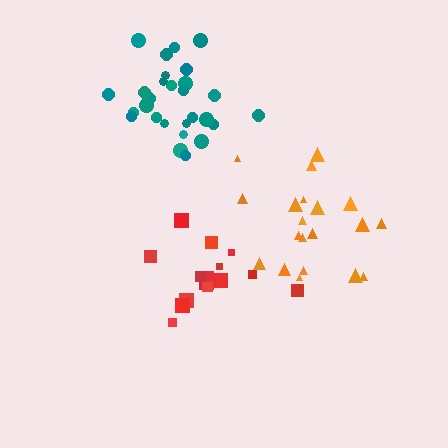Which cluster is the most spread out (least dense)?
Orange.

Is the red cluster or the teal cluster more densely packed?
Teal.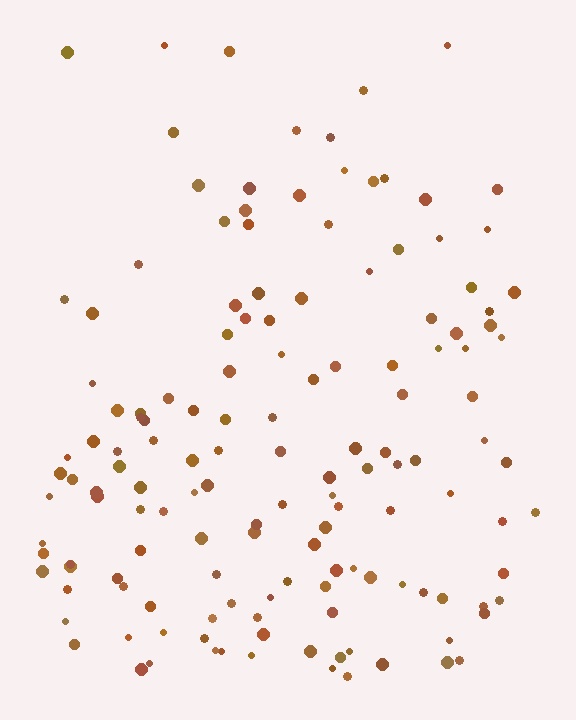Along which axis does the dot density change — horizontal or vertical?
Vertical.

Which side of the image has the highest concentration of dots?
The bottom.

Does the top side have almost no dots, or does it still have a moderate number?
Still a moderate number, just noticeably fewer than the bottom.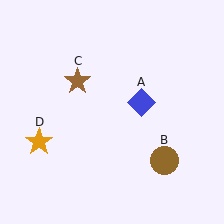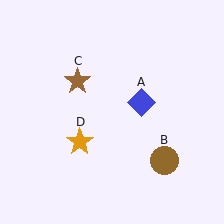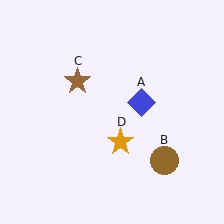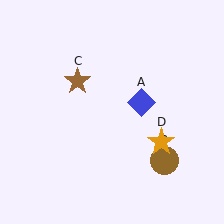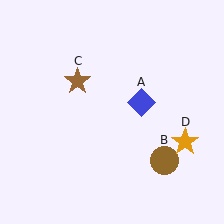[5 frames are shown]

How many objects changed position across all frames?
1 object changed position: orange star (object D).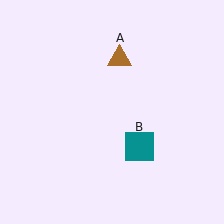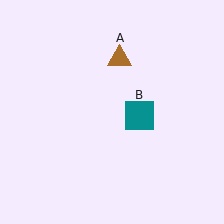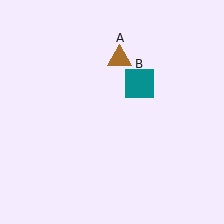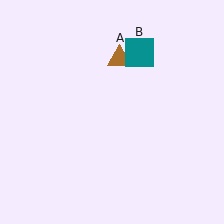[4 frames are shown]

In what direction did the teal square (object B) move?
The teal square (object B) moved up.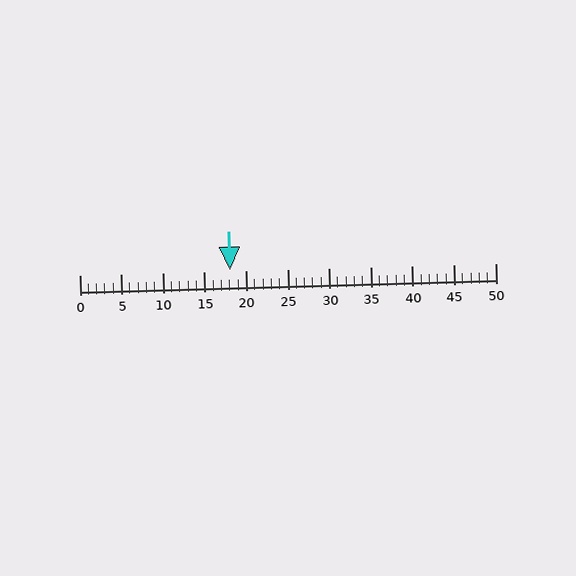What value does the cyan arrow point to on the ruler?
The cyan arrow points to approximately 18.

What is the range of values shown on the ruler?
The ruler shows values from 0 to 50.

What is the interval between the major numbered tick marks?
The major tick marks are spaced 5 units apart.